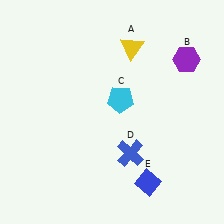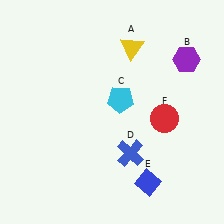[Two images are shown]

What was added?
A red circle (F) was added in Image 2.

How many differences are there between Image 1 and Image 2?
There is 1 difference between the two images.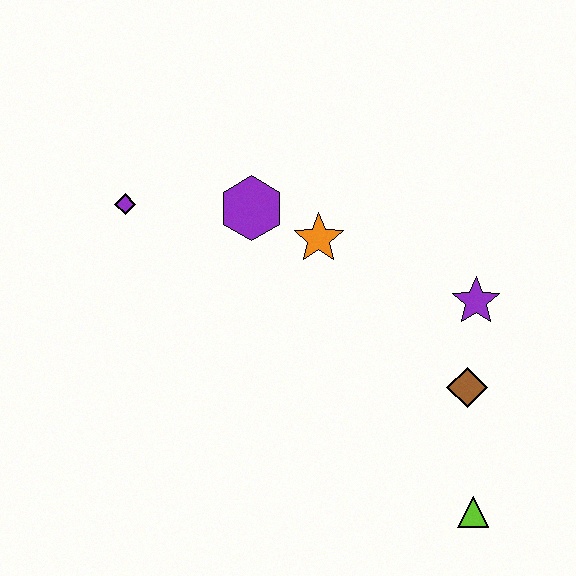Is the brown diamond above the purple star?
No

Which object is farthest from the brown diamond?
The purple diamond is farthest from the brown diamond.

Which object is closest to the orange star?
The purple hexagon is closest to the orange star.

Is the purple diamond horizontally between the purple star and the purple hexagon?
No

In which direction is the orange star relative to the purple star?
The orange star is to the left of the purple star.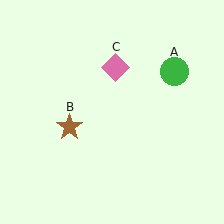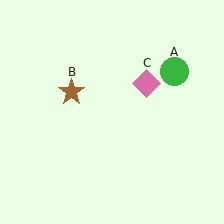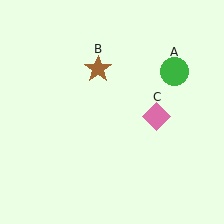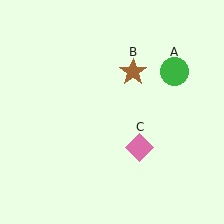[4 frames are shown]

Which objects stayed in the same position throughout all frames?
Green circle (object A) remained stationary.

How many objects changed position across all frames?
2 objects changed position: brown star (object B), pink diamond (object C).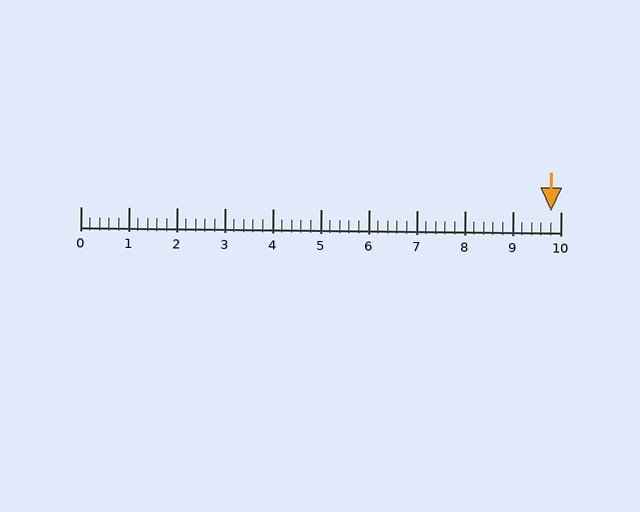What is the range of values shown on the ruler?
The ruler shows values from 0 to 10.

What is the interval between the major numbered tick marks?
The major tick marks are spaced 1 units apart.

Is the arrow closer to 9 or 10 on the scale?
The arrow is closer to 10.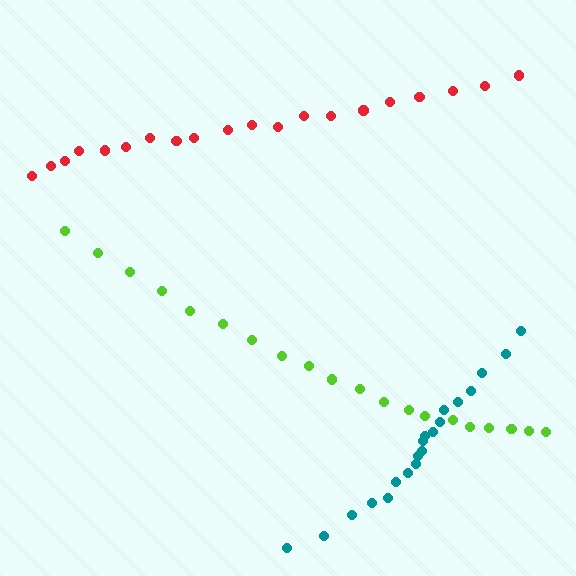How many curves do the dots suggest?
There are 3 distinct paths.